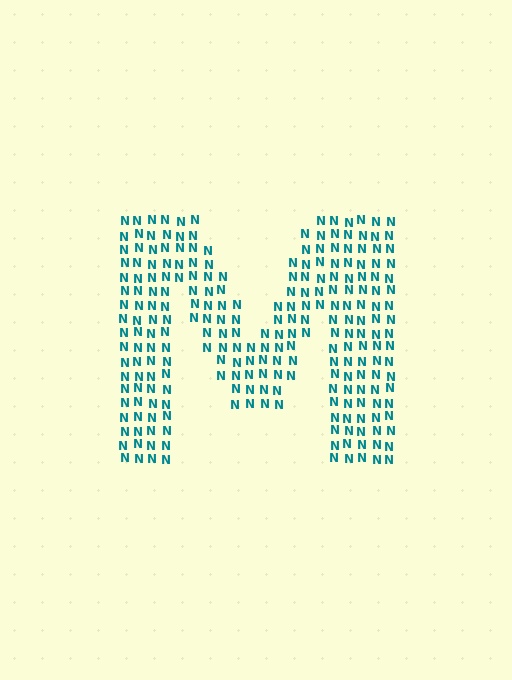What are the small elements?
The small elements are letter N's.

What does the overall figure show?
The overall figure shows the letter M.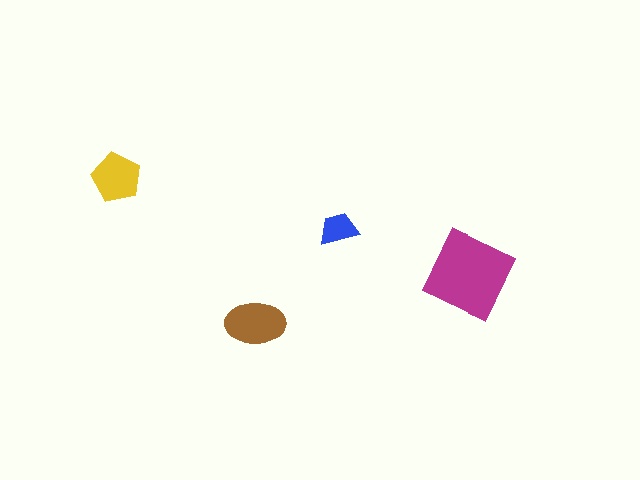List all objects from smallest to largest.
The blue trapezoid, the yellow pentagon, the brown ellipse, the magenta diamond.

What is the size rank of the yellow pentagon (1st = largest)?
3rd.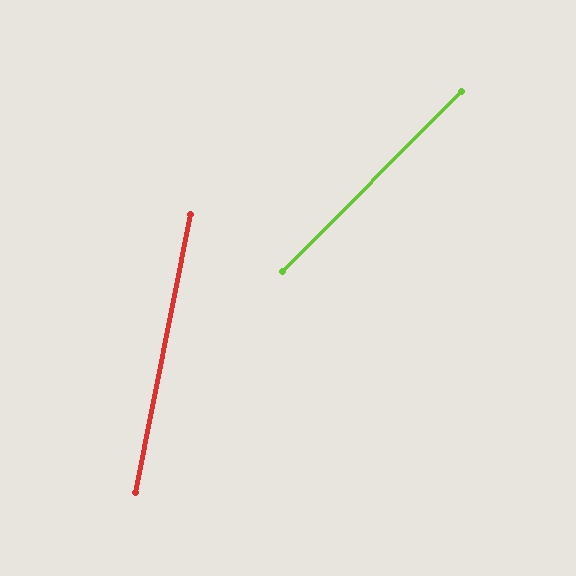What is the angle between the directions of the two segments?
Approximately 34 degrees.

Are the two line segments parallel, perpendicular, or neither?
Neither parallel nor perpendicular — they differ by about 34°.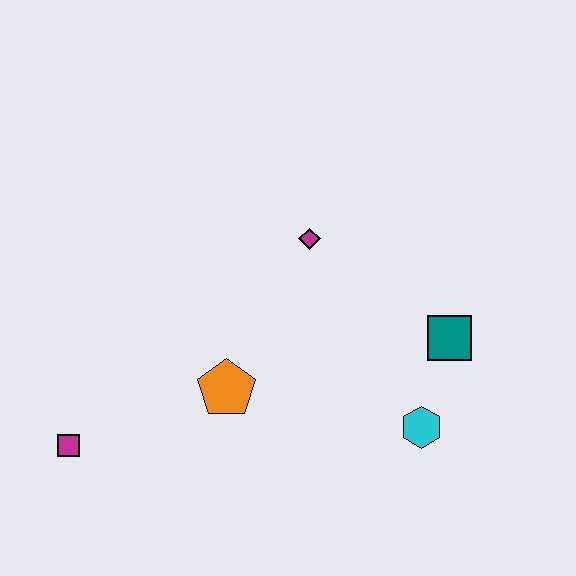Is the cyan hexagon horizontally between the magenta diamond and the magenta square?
No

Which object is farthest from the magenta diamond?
The magenta square is farthest from the magenta diamond.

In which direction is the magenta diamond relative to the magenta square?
The magenta diamond is to the right of the magenta square.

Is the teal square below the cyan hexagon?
No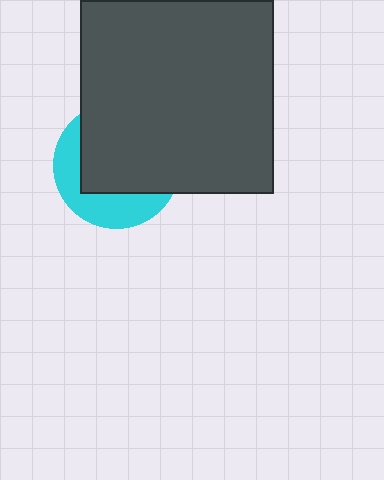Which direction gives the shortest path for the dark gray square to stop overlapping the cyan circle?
Moving toward the upper-right gives the shortest separation.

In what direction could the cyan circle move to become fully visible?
The cyan circle could move toward the lower-left. That would shift it out from behind the dark gray square entirely.